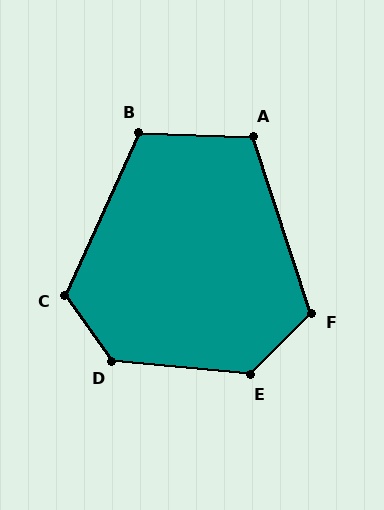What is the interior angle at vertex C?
Approximately 120 degrees (obtuse).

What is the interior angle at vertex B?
Approximately 112 degrees (obtuse).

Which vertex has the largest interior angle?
D, at approximately 131 degrees.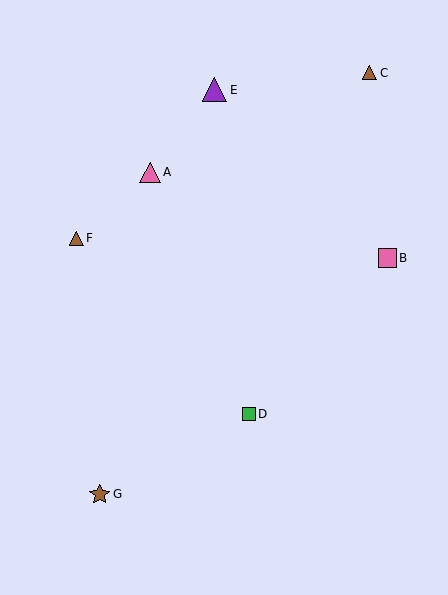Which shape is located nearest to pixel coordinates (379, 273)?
The pink square (labeled B) at (387, 258) is nearest to that location.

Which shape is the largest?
The purple triangle (labeled E) is the largest.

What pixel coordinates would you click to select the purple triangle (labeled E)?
Click at (215, 90) to select the purple triangle E.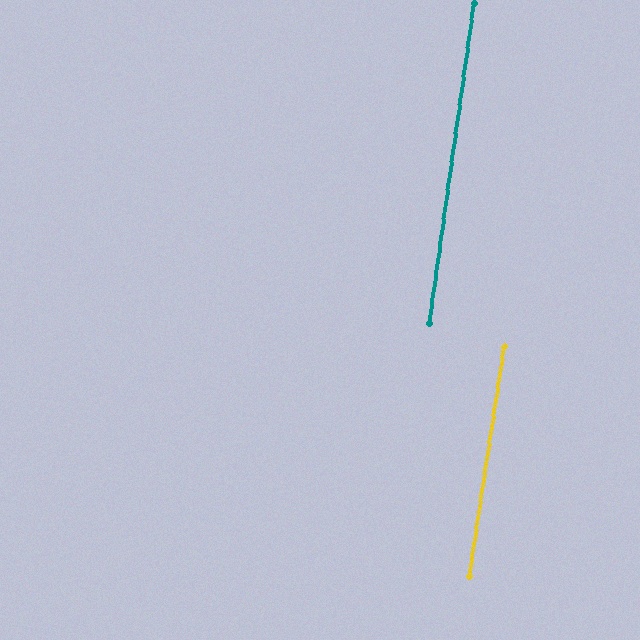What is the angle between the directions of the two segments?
Approximately 1 degree.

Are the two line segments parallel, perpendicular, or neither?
Parallel — their directions differ by only 0.5°.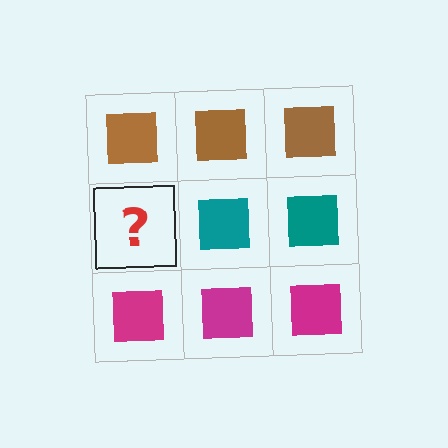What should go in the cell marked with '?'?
The missing cell should contain a teal square.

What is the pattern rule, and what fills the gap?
The rule is that each row has a consistent color. The gap should be filled with a teal square.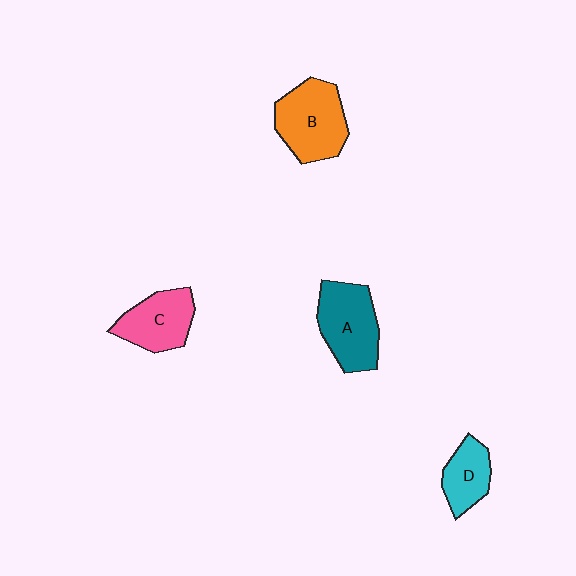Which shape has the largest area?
Shape B (orange).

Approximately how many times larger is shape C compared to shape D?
Approximately 1.3 times.